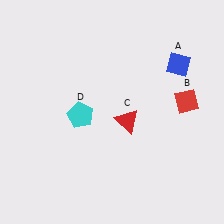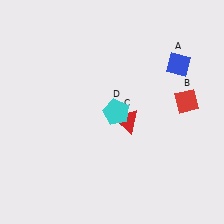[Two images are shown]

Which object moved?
The cyan pentagon (D) moved right.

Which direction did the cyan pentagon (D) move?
The cyan pentagon (D) moved right.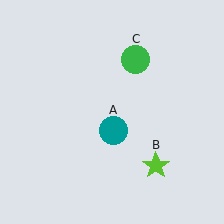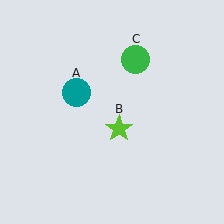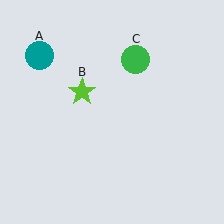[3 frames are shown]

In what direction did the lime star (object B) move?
The lime star (object B) moved up and to the left.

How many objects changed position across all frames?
2 objects changed position: teal circle (object A), lime star (object B).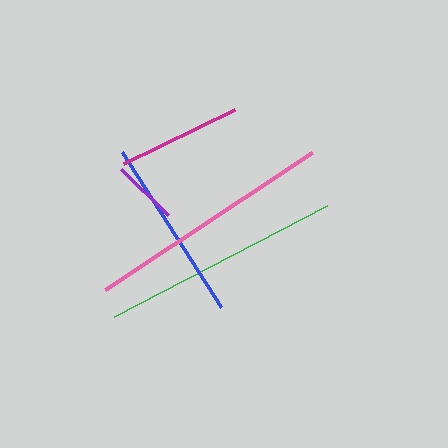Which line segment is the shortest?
The purple line is the shortest at approximately 66 pixels.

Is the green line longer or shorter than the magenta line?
The green line is longer than the magenta line.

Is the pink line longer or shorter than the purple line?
The pink line is longer than the purple line.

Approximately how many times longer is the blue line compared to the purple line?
The blue line is approximately 2.8 times the length of the purple line.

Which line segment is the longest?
The pink line is the longest at approximately 248 pixels.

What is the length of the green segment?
The green segment is approximately 240 pixels long.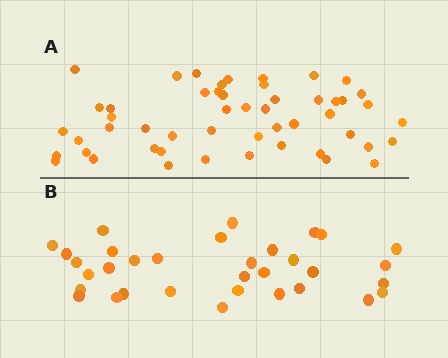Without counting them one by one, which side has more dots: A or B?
Region A (the top region) has more dots.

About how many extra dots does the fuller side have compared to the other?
Region A has approximately 20 more dots than region B.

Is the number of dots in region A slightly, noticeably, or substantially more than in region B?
Region A has substantially more. The ratio is roughly 1.5 to 1.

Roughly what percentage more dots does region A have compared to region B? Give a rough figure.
About 55% more.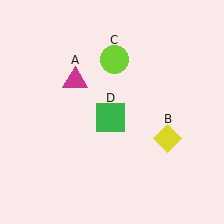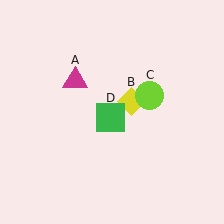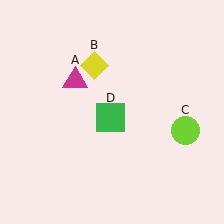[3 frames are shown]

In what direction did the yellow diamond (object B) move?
The yellow diamond (object B) moved up and to the left.